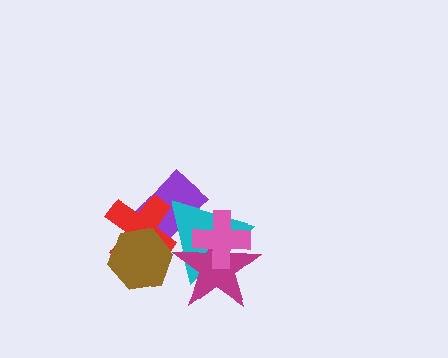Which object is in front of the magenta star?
The pink cross is in front of the magenta star.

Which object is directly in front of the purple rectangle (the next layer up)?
The cyan triangle is directly in front of the purple rectangle.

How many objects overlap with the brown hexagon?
3 objects overlap with the brown hexagon.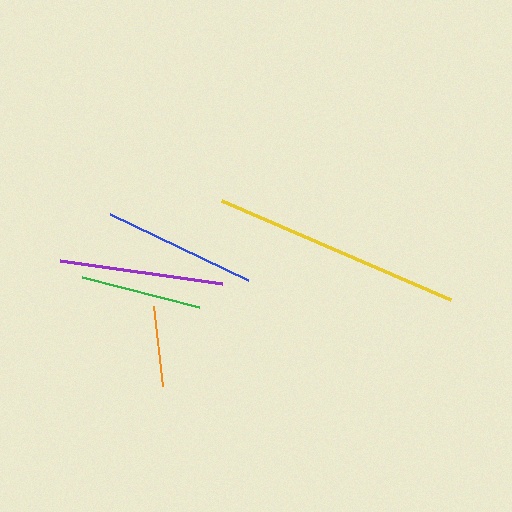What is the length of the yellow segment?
The yellow segment is approximately 249 pixels long.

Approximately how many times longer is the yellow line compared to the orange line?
The yellow line is approximately 3.1 times the length of the orange line.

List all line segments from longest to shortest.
From longest to shortest: yellow, purple, blue, green, orange.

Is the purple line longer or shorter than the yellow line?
The yellow line is longer than the purple line.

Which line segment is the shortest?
The orange line is the shortest at approximately 81 pixels.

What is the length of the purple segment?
The purple segment is approximately 164 pixels long.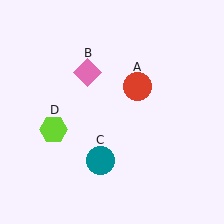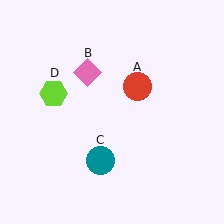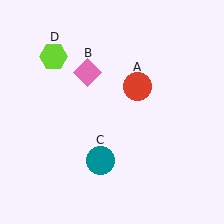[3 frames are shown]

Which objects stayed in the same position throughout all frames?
Red circle (object A) and pink diamond (object B) and teal circle (object C) remained stationary.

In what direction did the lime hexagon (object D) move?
The lime hexagon (object D) moved up.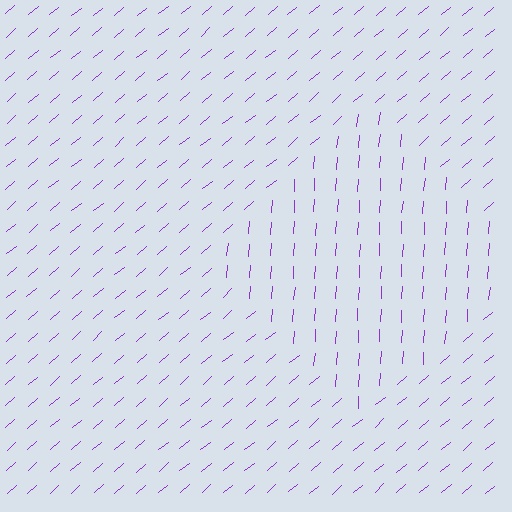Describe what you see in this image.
The image is filled with small purple line segments. A diamond region in the image has lines oriented differently from the surrounding lines, creating a visible texture boundary.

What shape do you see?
I see a diamond.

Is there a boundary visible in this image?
Yes, there is a texture boundary formed by a change in line orientation.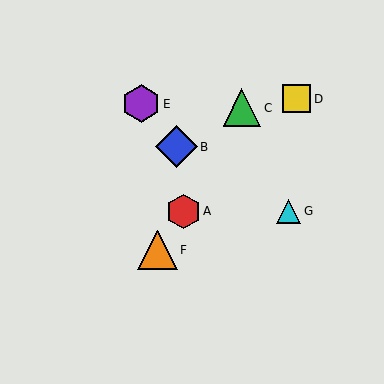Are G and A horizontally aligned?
Yes, both are at y≈211.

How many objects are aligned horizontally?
2 objects (A, G) are aligned horizontally.